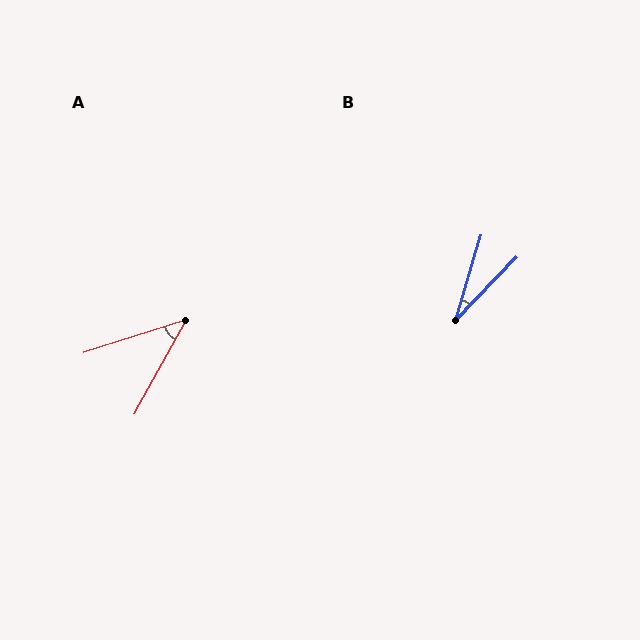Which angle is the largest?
A, at approximately 44 degrees.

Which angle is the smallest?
B, at approximately 27 degrees.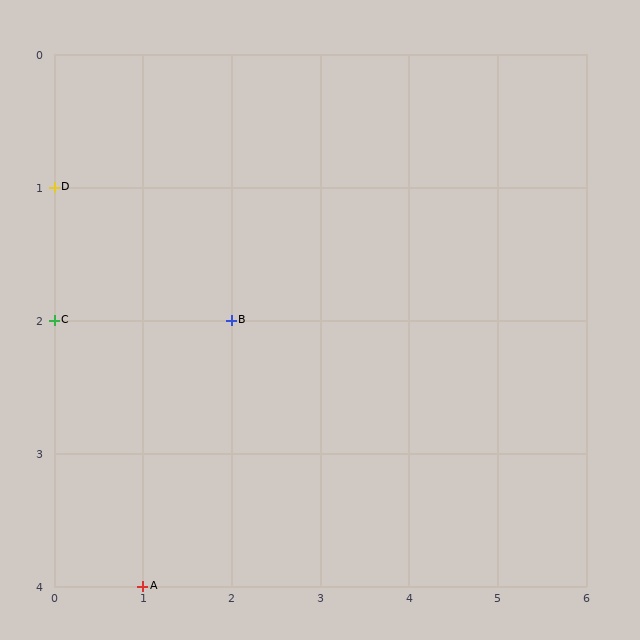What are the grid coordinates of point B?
Point B is at grid coordinates (2, 2).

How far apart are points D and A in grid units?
Points D and A are 1 column and 3 rows apart (about 3.2 grid units diagonally).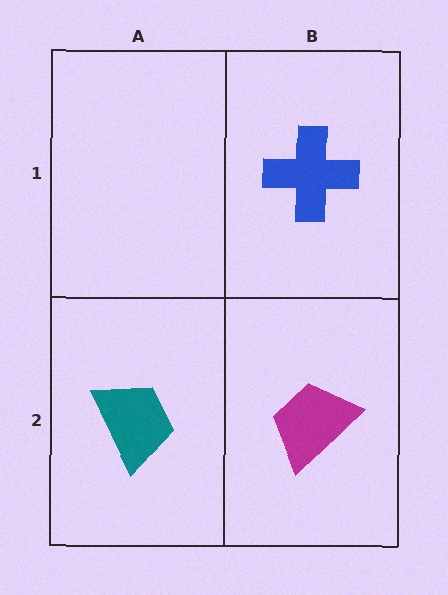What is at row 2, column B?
A magenta trapezoid.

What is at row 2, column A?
A teal trapezoid.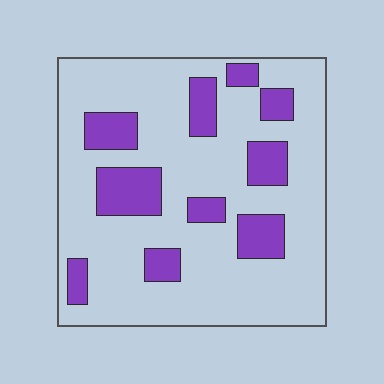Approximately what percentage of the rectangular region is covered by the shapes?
Approximately 20%.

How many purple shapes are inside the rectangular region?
10.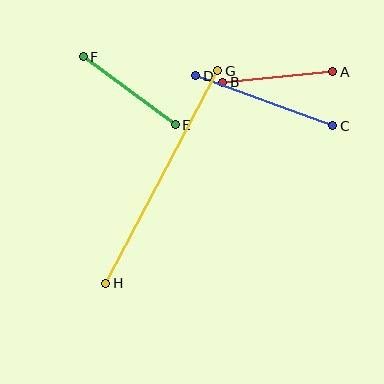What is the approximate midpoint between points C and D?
The midpoint is at approximately (264, 101) pixels.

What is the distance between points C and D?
The distance is approximately 146 pixels.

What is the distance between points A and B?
The distance is approximately 111 pixels.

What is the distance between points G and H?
The distance is approximately 240 pixels.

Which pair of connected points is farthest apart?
Points G and H are farthest apart.